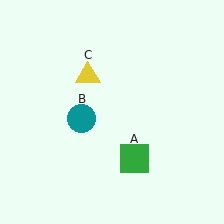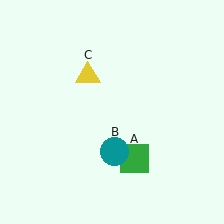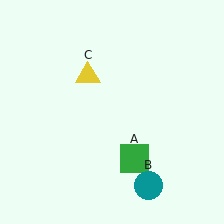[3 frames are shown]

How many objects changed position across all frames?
1 object changed position: teal circle (object B).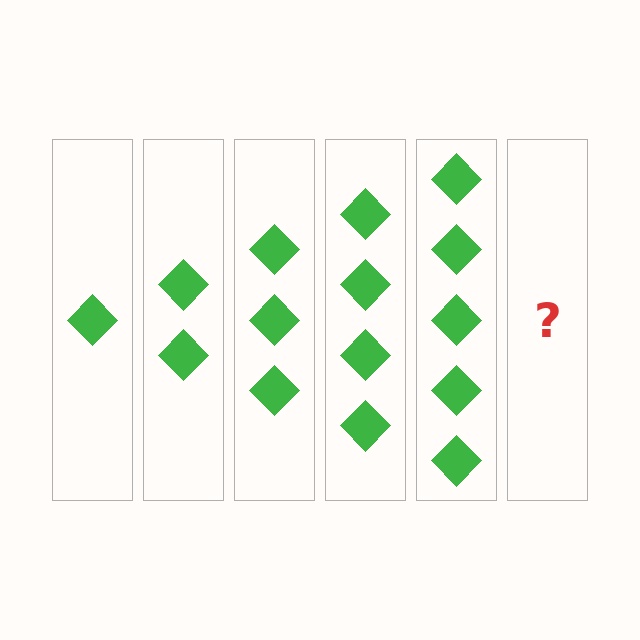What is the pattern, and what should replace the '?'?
The pattern is that each step adds one more diamond. The '?' should be 6 diamonds.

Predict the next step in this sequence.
The next step is 6 diamonds.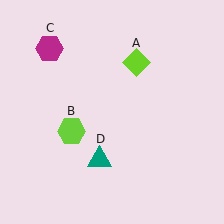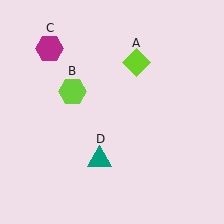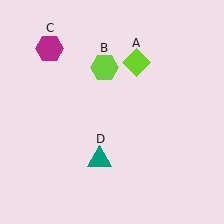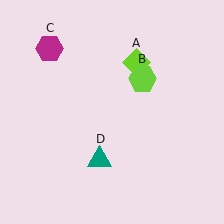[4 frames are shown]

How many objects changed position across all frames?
1 object changed position: lime hexagon (object B).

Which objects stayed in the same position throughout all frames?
Lime diamond (object A) and magenta hexagon (object C) and teal triangle (object D) remained stationary.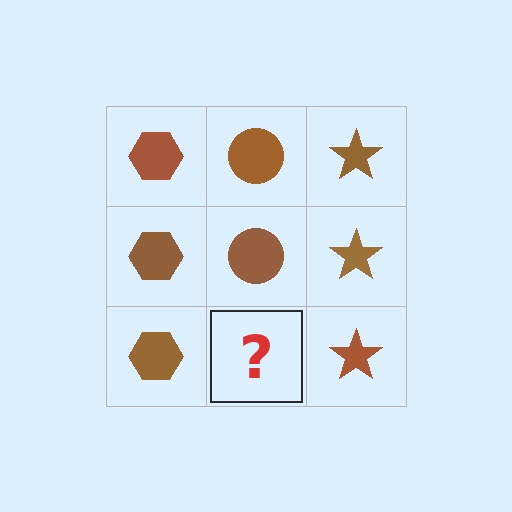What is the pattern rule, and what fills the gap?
The rule is that each column has a consistent shape. The gap should be filled with a brown circle.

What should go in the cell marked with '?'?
The missing cell should contain a brown circle.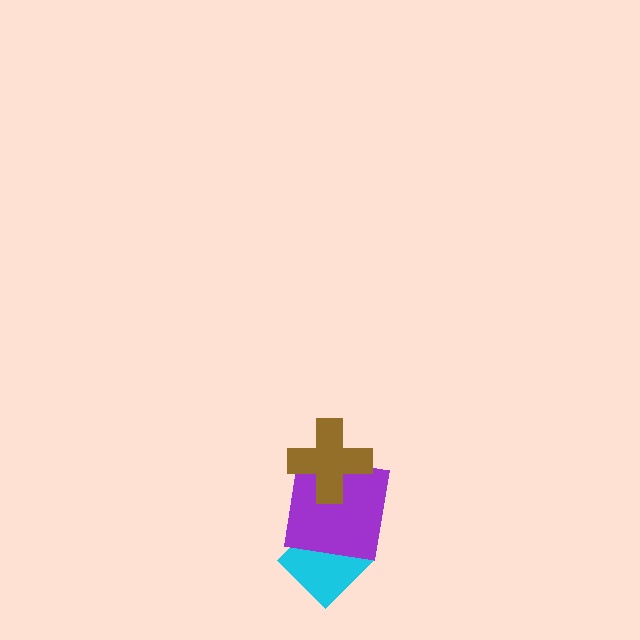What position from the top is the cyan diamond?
The cyan diamond is 3rd from the top.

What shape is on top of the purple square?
The brown cross is on top of the purple square.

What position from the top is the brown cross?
The brown cross is 1st from the top.